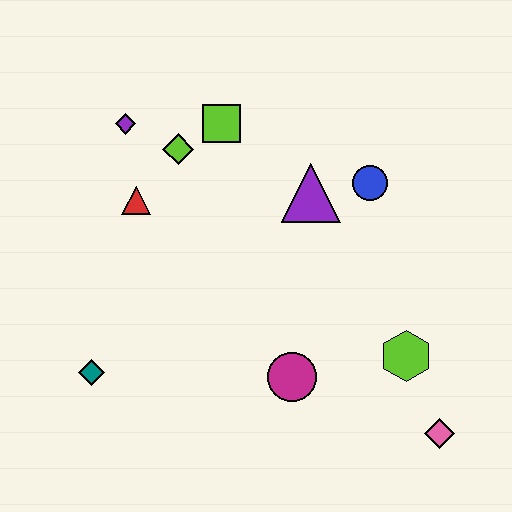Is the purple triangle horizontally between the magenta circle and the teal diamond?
No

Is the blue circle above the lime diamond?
No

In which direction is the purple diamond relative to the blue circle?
The purple diamond is to the left of the blue circle.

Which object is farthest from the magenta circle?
The purple diamond is farthest from the magenta circle.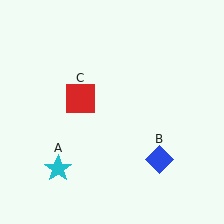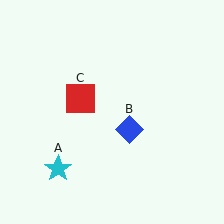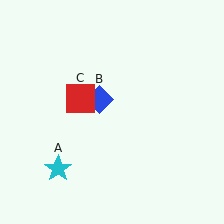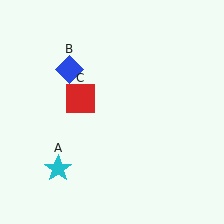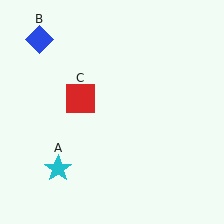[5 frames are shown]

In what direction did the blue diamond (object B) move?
The blue diamond (object B) moved up and to the left.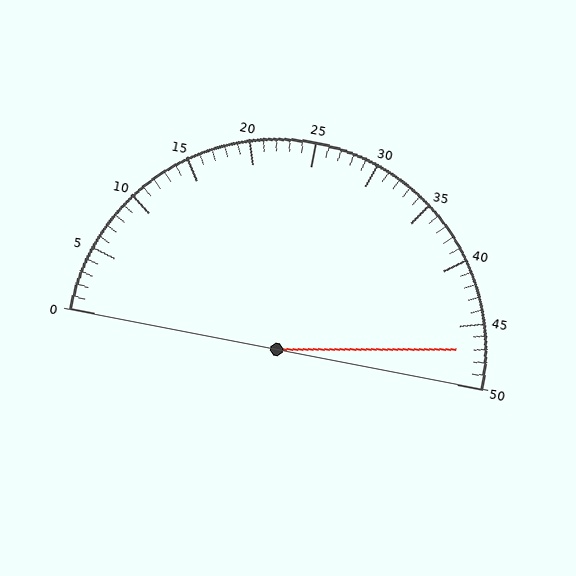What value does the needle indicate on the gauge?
The needle indicates approximately 47.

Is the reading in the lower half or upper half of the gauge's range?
The reading is in the upper half of the range (0 to 50).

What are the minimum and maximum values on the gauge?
The gauge ranges from 0 to 50.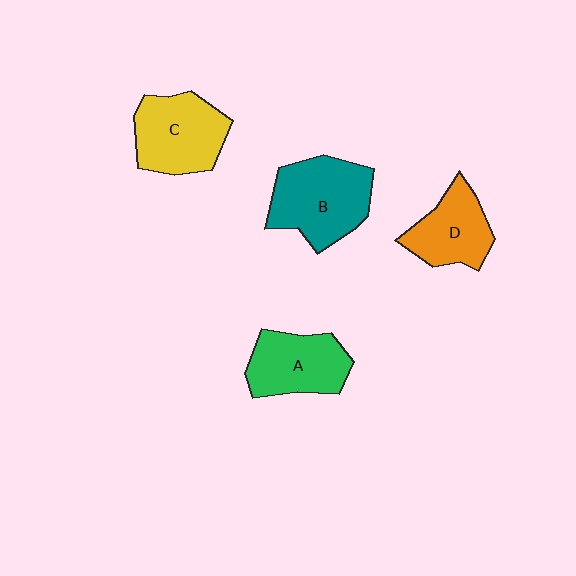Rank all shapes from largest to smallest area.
From largest to smallest: B (teal), C (yellow), A (green), D (orange).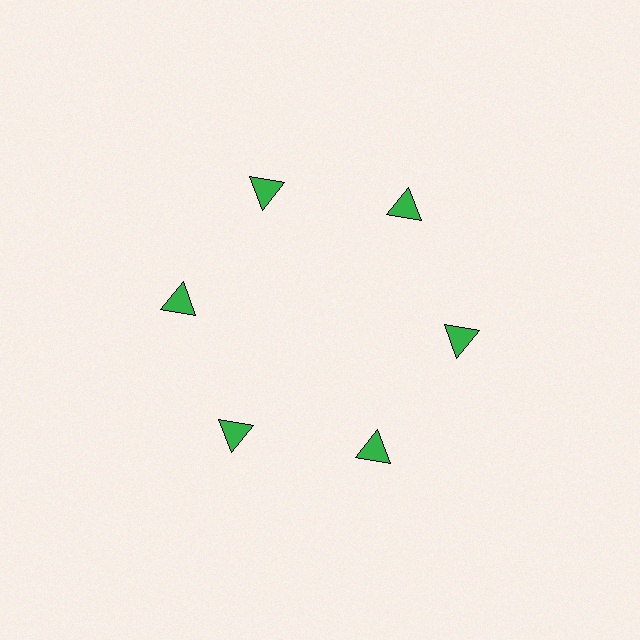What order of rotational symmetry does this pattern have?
This pattern has 6-fold rotational symmetry.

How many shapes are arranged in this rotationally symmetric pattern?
There are 6 shapes, arranged in 6 groups of 1.